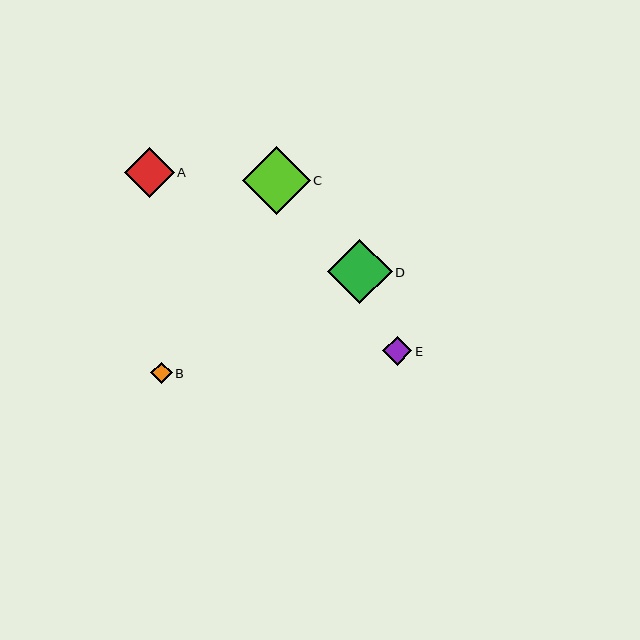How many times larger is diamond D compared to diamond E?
Diamond D is approximately 2.2 times the size of diamond E.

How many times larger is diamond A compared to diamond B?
Diamond A is approximately 2.3 times the size of diamond B.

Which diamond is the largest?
Diamond C is the largest with a size of approximately 67 pixels.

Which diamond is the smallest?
Diamond B is the smallest with a size of approximately 22 pixels.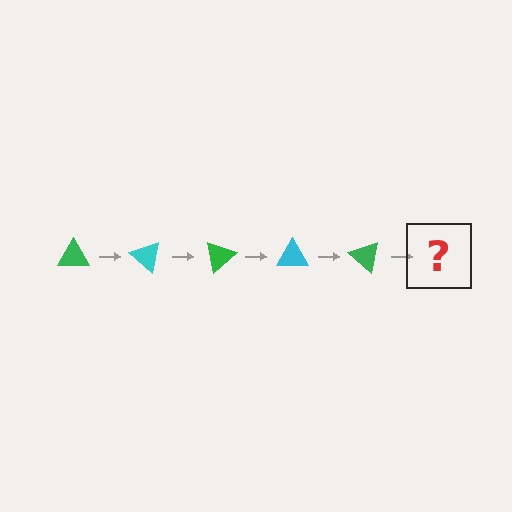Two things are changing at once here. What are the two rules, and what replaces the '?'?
The two rules are that it rotates 40 degrees each step and the color cycles through green and cyan. The '?' should be a cyan triangle, rotated 200 degrees from the start.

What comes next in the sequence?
The next element should be a cyan triangle, rotated 200 degrees from the start.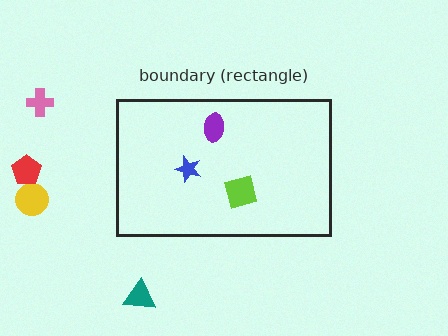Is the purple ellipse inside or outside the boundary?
Inside.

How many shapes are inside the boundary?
3 inside, 4 outside.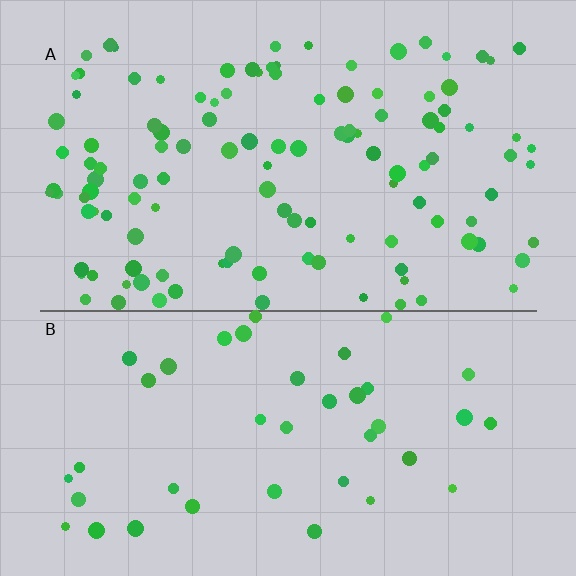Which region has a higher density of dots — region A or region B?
A (the top).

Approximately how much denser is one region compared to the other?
Approximately 3.0× — region A over region B.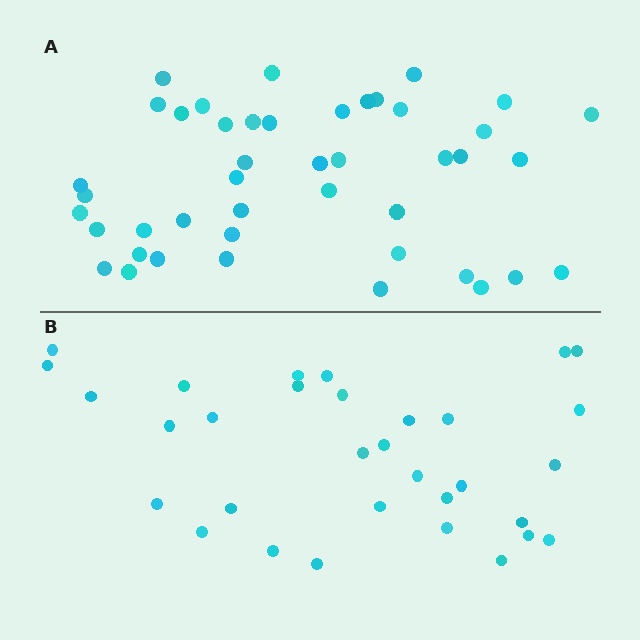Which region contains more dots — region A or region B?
Region A (the top region) has more dots.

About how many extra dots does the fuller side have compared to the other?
Region A has roughly 12 or so more dots than region B.